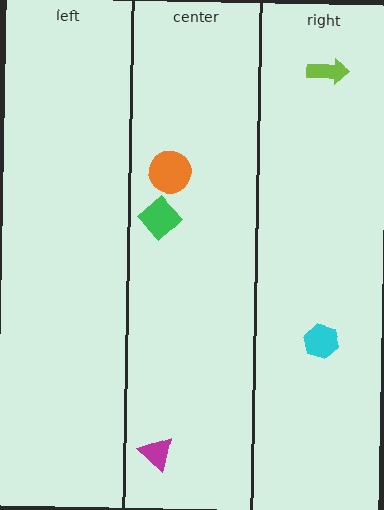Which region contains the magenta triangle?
The center region.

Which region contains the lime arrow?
The right region.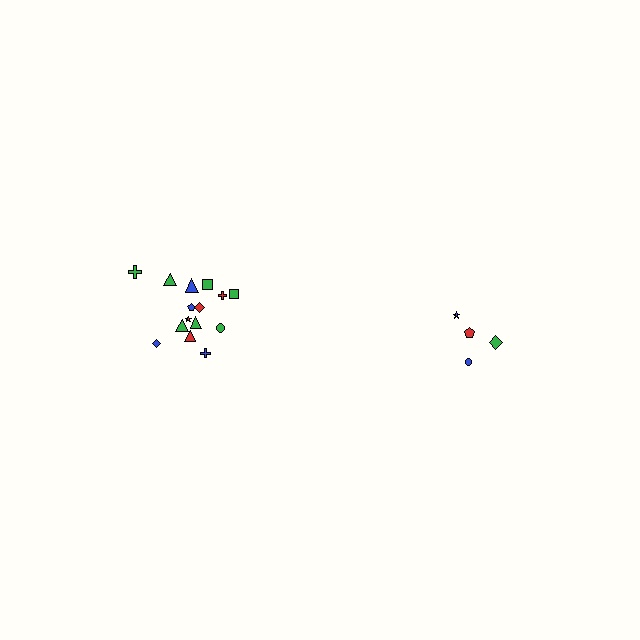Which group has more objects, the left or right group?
The left group.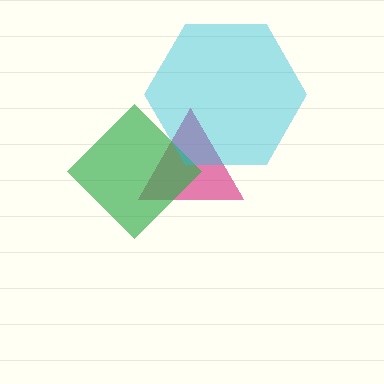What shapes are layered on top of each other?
The layered shapes are: a magenta triangle, a green diamond, a cyan hexagon.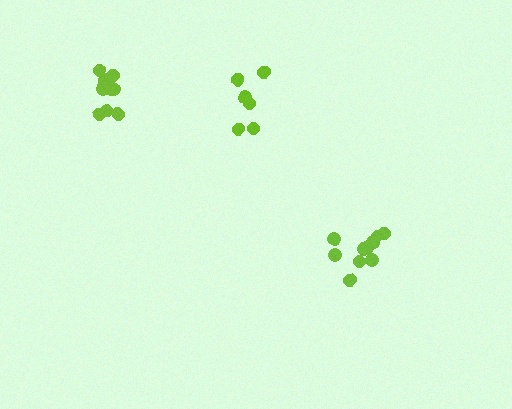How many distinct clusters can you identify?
There are 3 distinct clusters.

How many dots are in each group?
Group 1: 6 dots, Group 2: 10 dots, Group 3: 10 dots (26 total).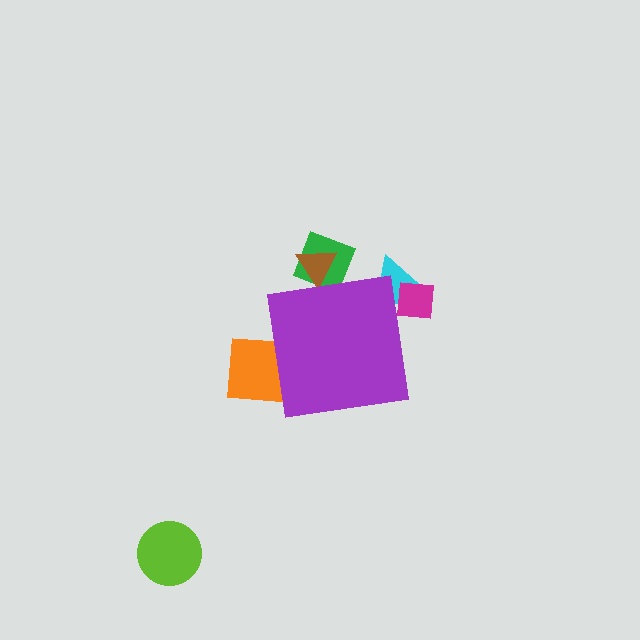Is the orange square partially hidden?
Yes, the orange square is partially hidden behind the purple square.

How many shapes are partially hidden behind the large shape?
5 shapes are partially hidden.